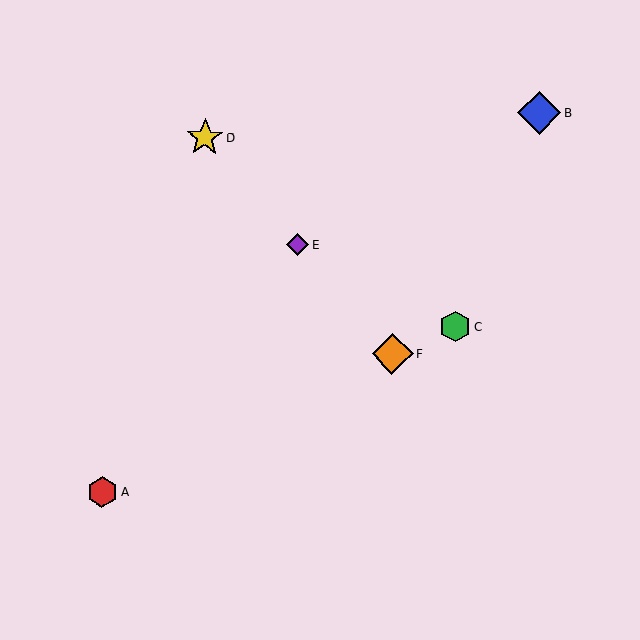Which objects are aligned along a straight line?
Objects D, E, F are aligned along a straight line.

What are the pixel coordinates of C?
Object C is at (455, 326).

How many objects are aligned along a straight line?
3 objects (D, E, F) are aligned along a straight line.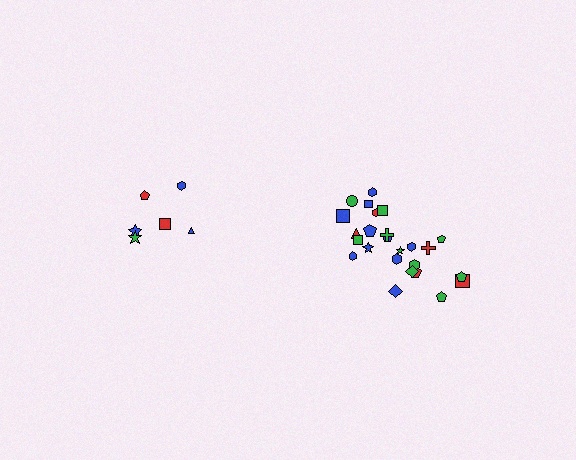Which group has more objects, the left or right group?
The right group.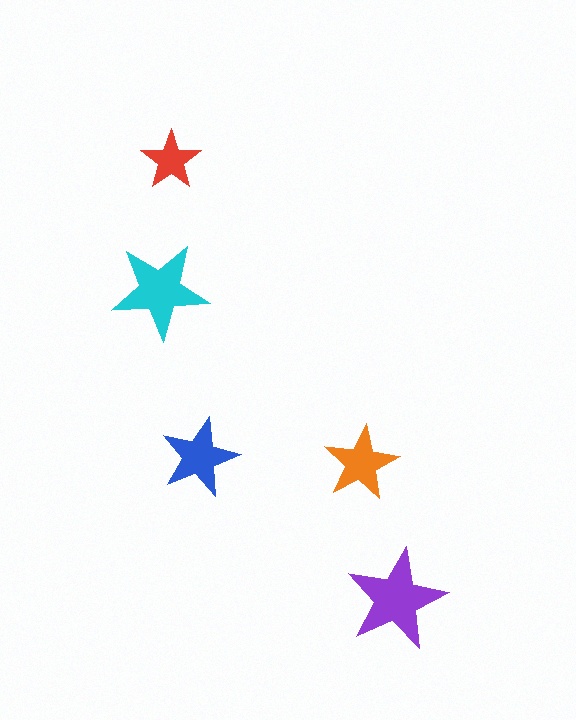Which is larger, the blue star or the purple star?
The purple one.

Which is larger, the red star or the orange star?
The orange one.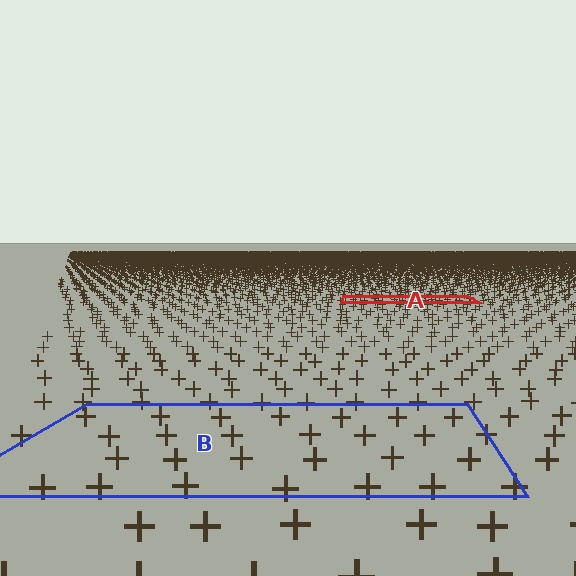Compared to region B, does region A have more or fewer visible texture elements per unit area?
Region A has more texture elements per unit area — they are packed more densely because it is farther away.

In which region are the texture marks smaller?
The texture marks are smaller in region A, because it is farther away.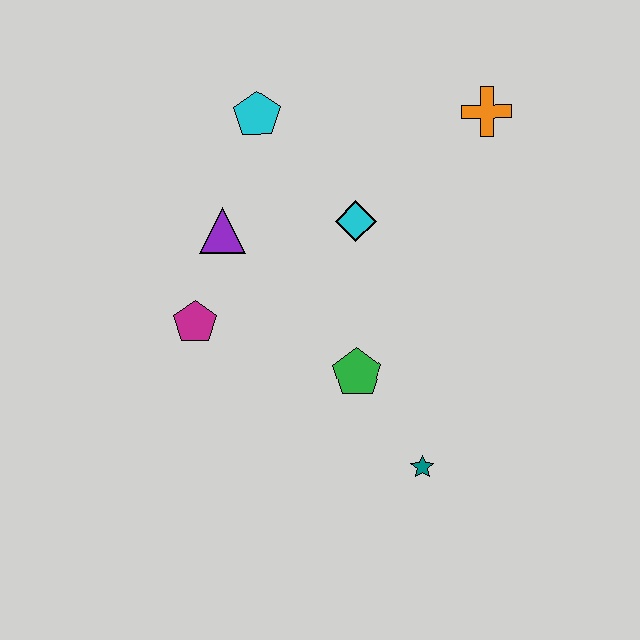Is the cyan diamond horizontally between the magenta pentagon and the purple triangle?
No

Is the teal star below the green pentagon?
Yes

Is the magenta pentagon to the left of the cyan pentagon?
Yes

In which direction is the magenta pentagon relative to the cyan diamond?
The magenta pentagon is to the left of the cyan diamond.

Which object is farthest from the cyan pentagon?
The teal star is farthest from the cyan pentagon.